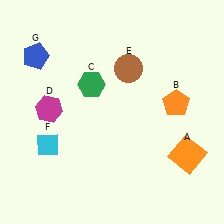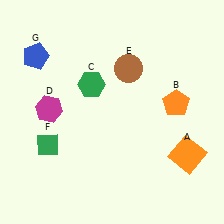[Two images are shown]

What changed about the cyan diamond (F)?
In Image 1, F is cyan. In Image 2, it changed to green.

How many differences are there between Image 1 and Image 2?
There is 1 difference between the two images.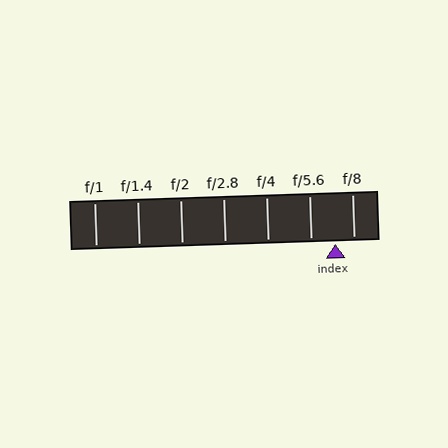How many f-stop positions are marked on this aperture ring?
There are 7 f-stop positions marked.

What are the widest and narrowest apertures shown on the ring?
The widest aperture shown is f/1 and the narrowest is f/8.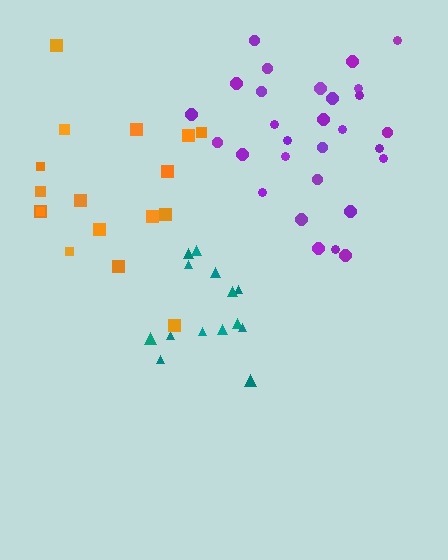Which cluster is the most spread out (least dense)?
Orange.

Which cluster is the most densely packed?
Teal.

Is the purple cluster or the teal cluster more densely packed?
Teal.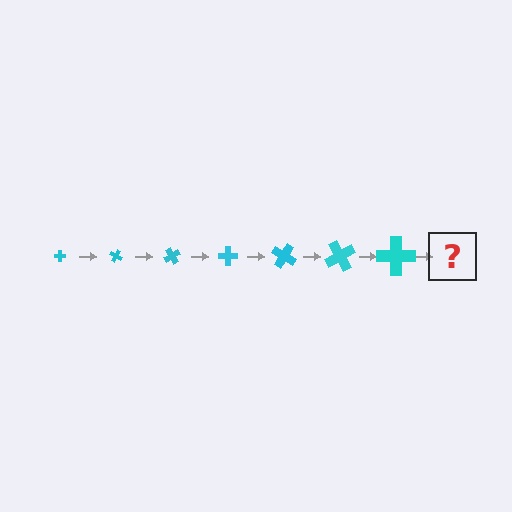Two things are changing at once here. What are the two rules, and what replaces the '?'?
The two rules are that the cross grows larger each step and it rotates 30 degrees each step. The '?' should be a cross, larger than the previous one and rotated 210 degrees from the start.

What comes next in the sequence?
The next element should be a cross, larger than the previous one and rotated 210 degrees from the start.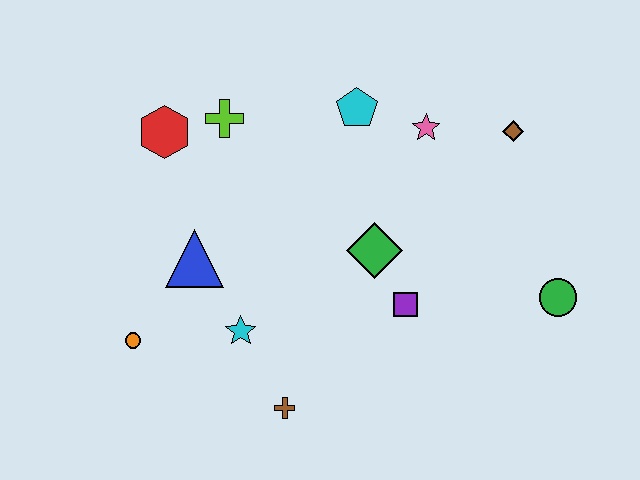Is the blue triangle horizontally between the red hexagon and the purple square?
Yes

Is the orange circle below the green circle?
Yes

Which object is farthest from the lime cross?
The green circle is farthest from the lime cross.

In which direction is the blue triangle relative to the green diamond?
The blue triangle is to the left of the green diamond.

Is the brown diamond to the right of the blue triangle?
Yes